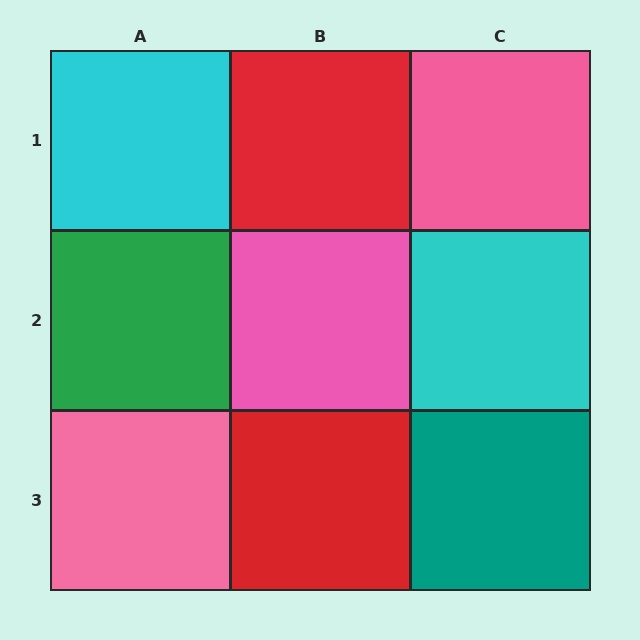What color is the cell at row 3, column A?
Pink.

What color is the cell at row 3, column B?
Red.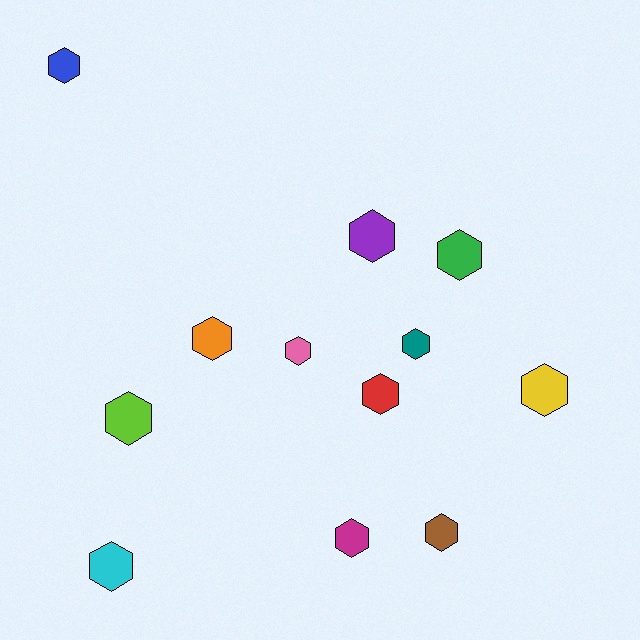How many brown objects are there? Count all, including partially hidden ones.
There is 1 brown object.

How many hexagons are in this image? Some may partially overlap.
There are 12 hexagons.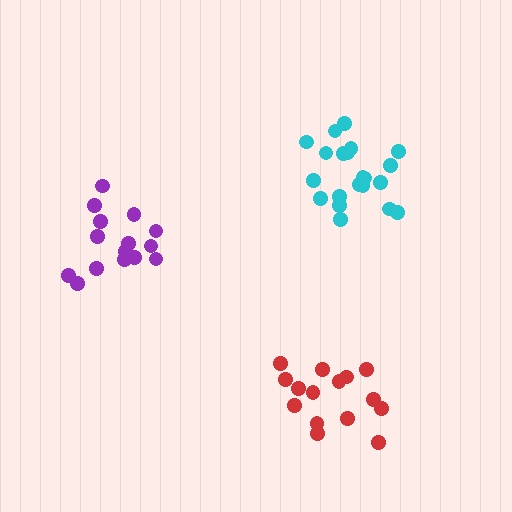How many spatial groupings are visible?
There are 3 spatial groupings.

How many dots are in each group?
Group 1: 15 dots, Group 2: 21 dots, Group 3: 15 dots (51 total).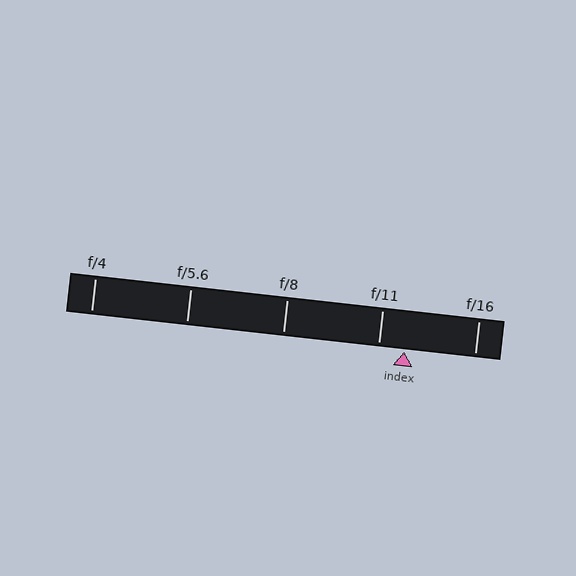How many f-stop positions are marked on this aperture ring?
There are 5 f-stop positions marked.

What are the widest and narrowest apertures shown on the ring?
The widest aperture shown is f/4 and the narrowest is f/16.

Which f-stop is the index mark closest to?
The index mark is closest to f/11.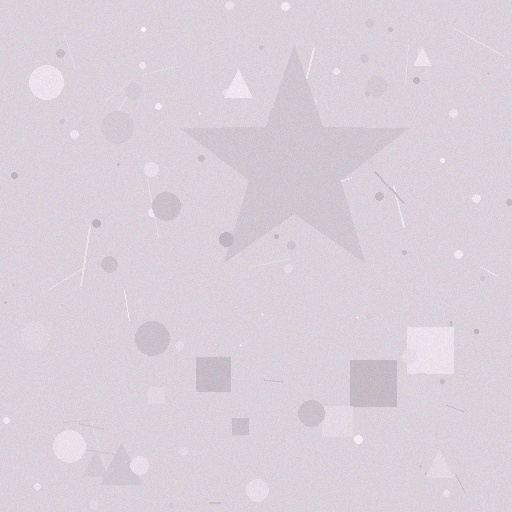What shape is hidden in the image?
A star is hidden in the image.